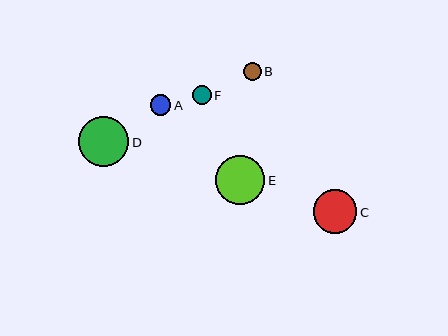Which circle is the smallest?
Circle B is the smallest with a size of approximately 18 pixels.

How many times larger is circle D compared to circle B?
Circle D is approximately 2.8 times the size of circle B.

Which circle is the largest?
Circle D is the largest with a size of approximately 50 pixels.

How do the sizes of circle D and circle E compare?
Circle D and circle E are approximately the same size.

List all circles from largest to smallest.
From largest to smallest: D, E, C, A, F, B.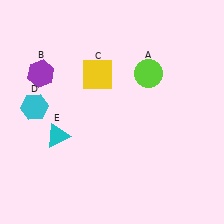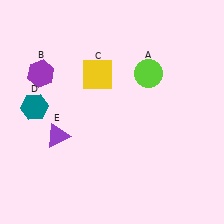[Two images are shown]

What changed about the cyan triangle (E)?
In Image 1, E is cyan. In Image 2, it changed to purple.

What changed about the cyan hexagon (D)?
In Image 1, D is cyan. In Image 2, it changed to teal.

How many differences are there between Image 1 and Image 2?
There are 2 differences between the two images.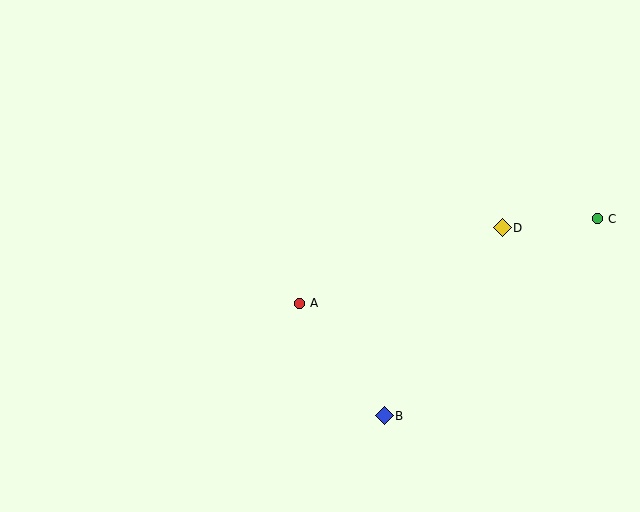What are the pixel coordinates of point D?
Point D is at (502, 228).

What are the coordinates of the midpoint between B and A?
The midpoint between B and A is at (342, 360).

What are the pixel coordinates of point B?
Point B is at (384, 416).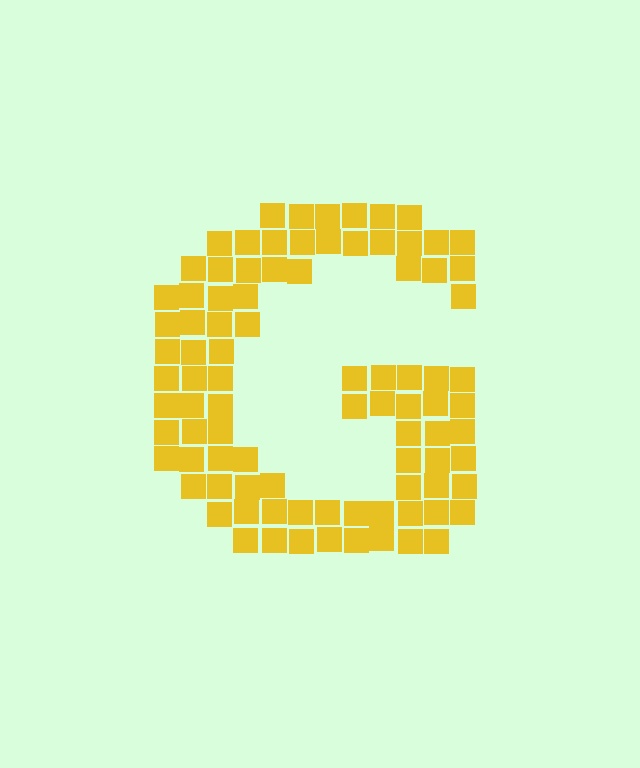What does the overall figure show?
The overall figure shows the letter G.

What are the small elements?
The small elements are squares.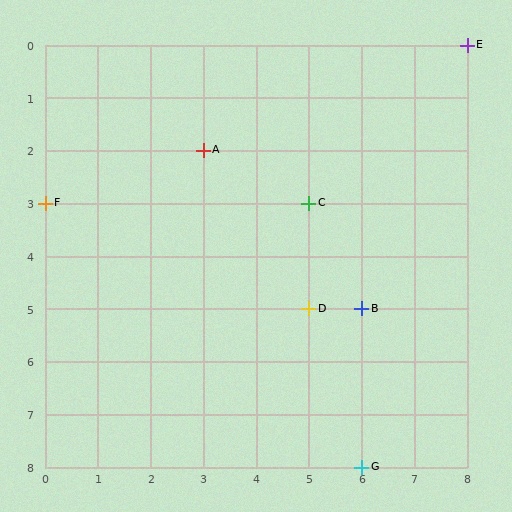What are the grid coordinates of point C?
Point C is at grid coordinates (5, 3).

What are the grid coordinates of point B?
Point B is at grid coordinates (6, 5).